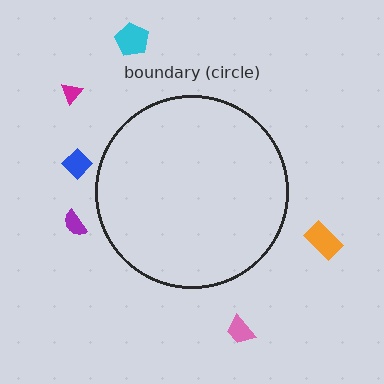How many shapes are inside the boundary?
0 inside, 6 outside.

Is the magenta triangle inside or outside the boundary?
Outside.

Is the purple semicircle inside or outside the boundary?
Outside.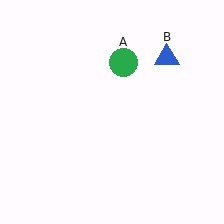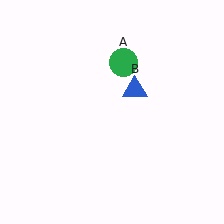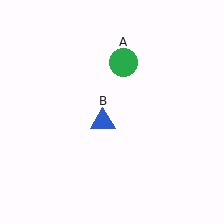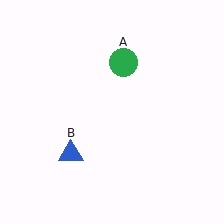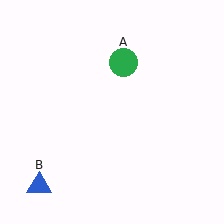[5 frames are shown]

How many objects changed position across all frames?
1 object changed position: blue triangle (object B).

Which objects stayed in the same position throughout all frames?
Green circle (object A) remained stationary.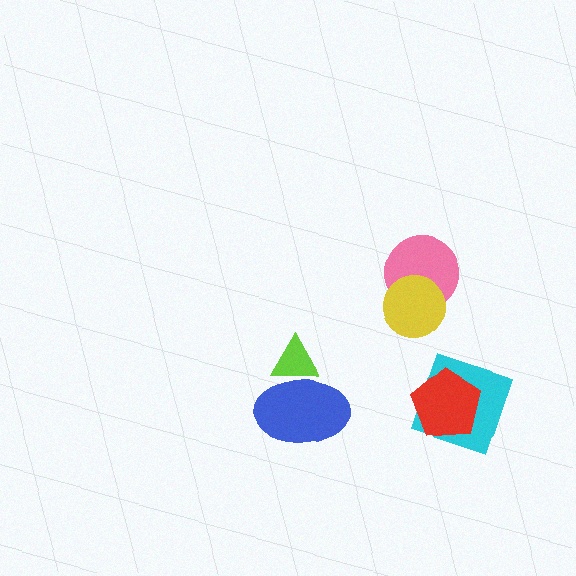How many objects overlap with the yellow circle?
1 object overlaps with the yellow circle.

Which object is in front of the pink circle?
The yellow circle is in front of the pink circle.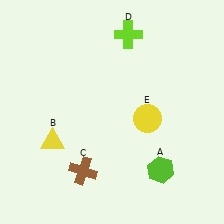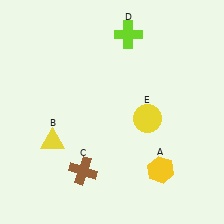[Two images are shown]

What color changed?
The hexagon (A) changed from lime in Image 1 to yellow in Image 2.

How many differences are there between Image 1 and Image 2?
There is 1 difference between the two images.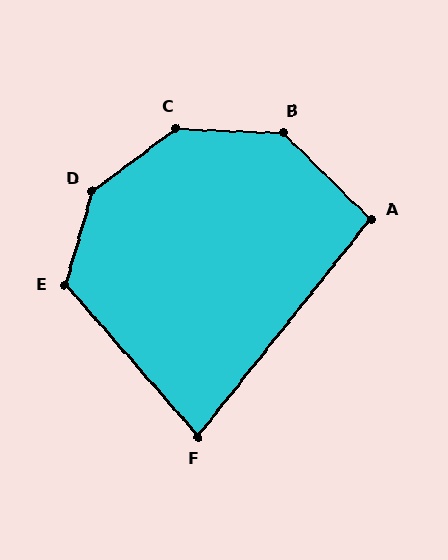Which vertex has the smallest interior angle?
F, at approximately 80 degrees.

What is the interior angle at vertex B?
Approximately 137 degrees (obtuse).